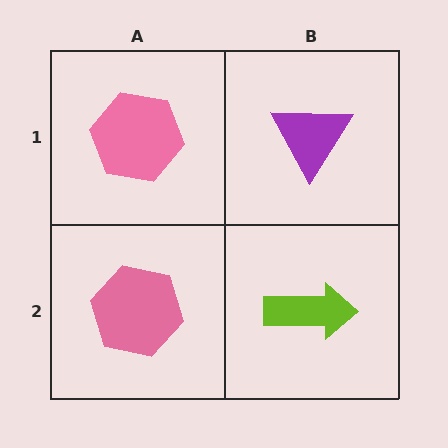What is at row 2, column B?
A lime arrow.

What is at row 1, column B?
A purple triangle.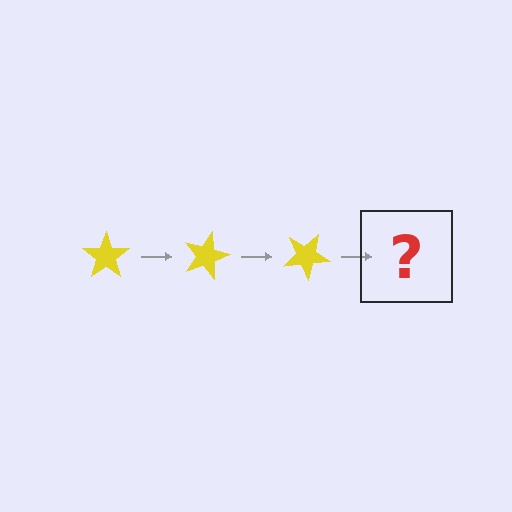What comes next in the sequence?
The next element should be a yellow star rotated 45 degrees.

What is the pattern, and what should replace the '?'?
The pattern is that the star rotates 15 degrees each step. The '?' should be a yellow star rotated 45 degrees.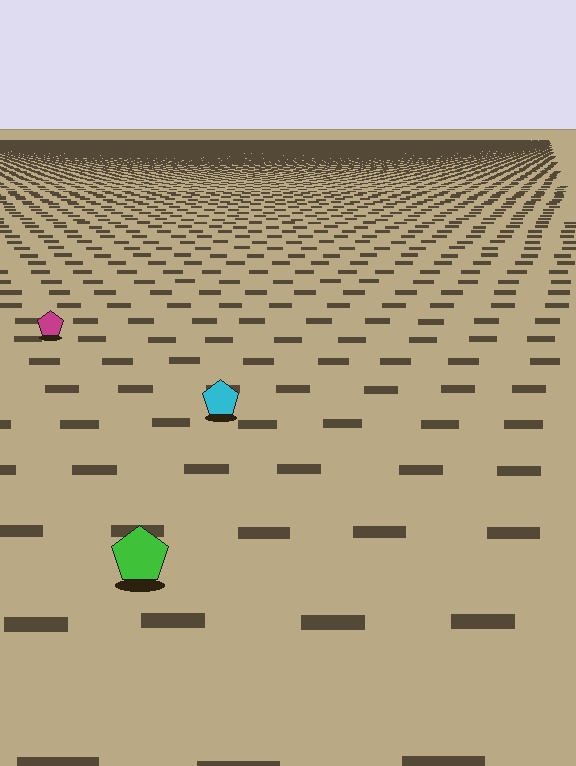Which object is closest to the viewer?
The green pentagon is closest. The texture marks near it are larger and more spread out.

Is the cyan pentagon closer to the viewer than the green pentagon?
No. The green pentagon is closer — you can tell from the texture gradient: the ground texture is coarser near it.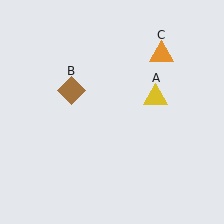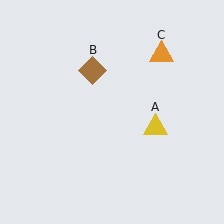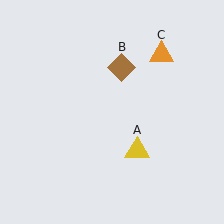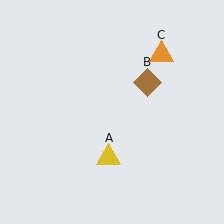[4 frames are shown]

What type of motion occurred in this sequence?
The yellow triangle (object A), brown diamond (object B) rotated clockwise around the center of the scene.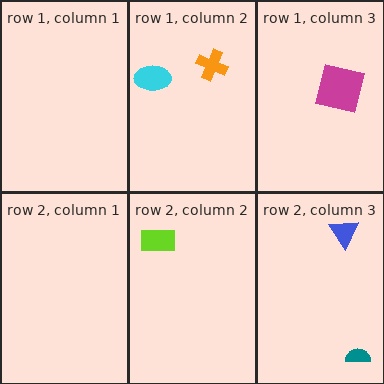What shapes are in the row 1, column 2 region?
The orange cross, the cyan ellipse.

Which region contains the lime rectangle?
The row 2, column 2 region.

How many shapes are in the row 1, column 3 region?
1.